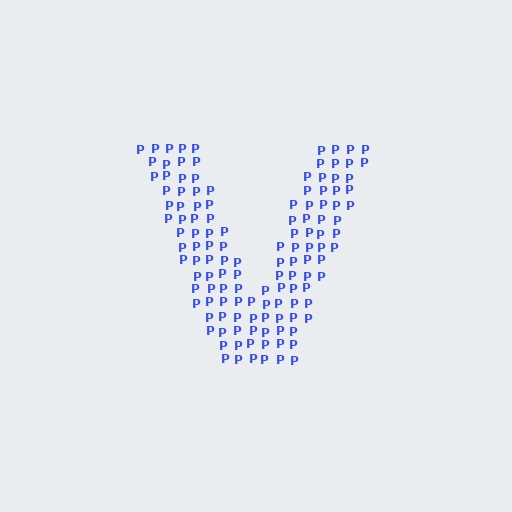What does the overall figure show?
The overall figure shows the letter V.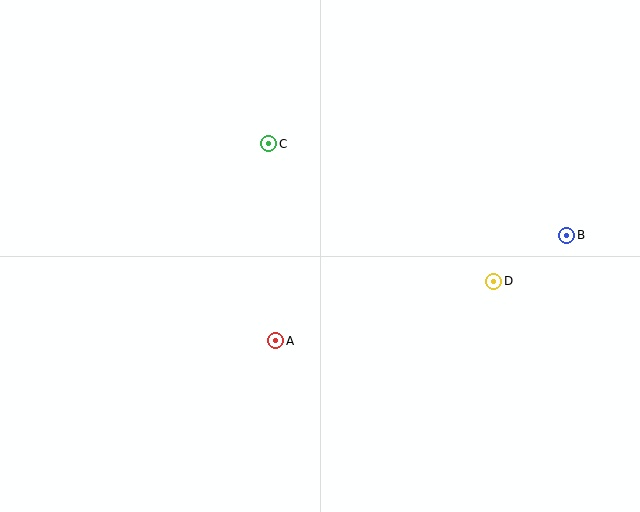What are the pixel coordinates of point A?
Point A is at (276, 341).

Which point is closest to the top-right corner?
Point B is closest to the top-right corner.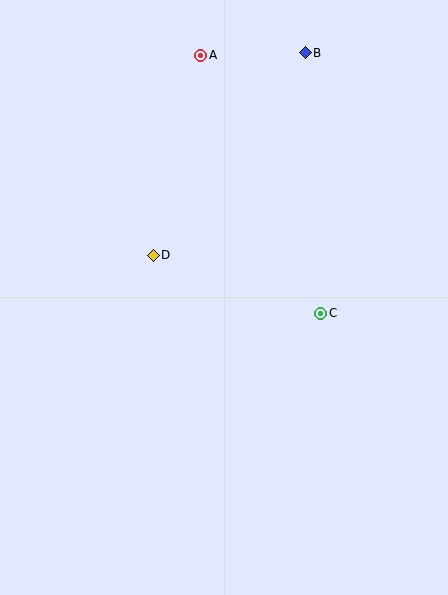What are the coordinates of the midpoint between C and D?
The midpoint between C and D is at (237, 284).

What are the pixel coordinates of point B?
Point B is at (305, 53).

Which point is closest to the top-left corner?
Point A is closest to the top-left corner.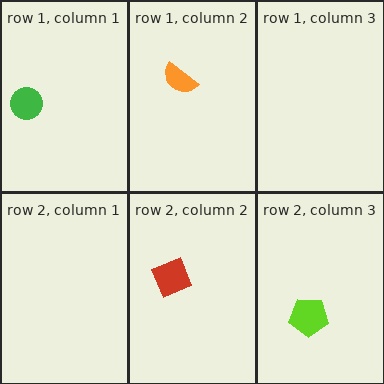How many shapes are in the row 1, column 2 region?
1.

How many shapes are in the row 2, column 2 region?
1.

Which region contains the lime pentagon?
The row 2, column 3 region.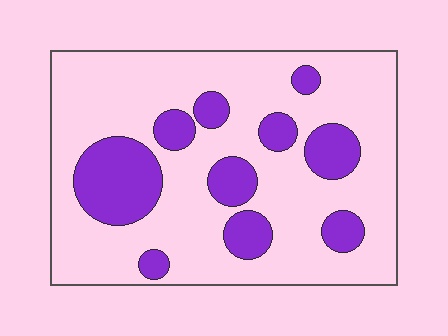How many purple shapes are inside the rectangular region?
10.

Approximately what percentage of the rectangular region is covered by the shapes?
Approximately 25%.